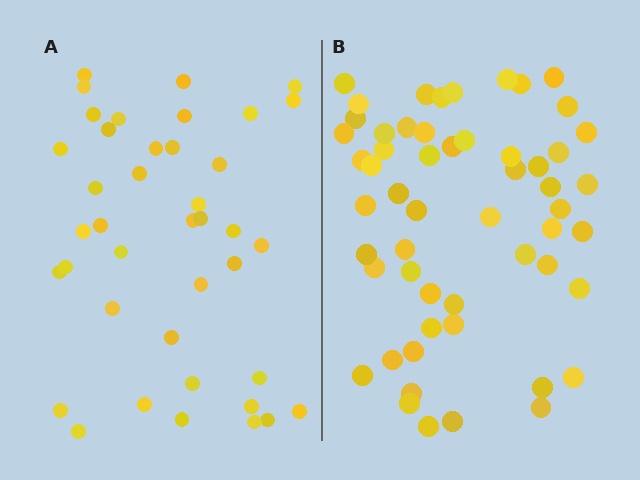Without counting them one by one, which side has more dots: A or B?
Region B (the right region) has more dots.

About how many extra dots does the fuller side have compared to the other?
Region B has approximately 15 more dots than region A.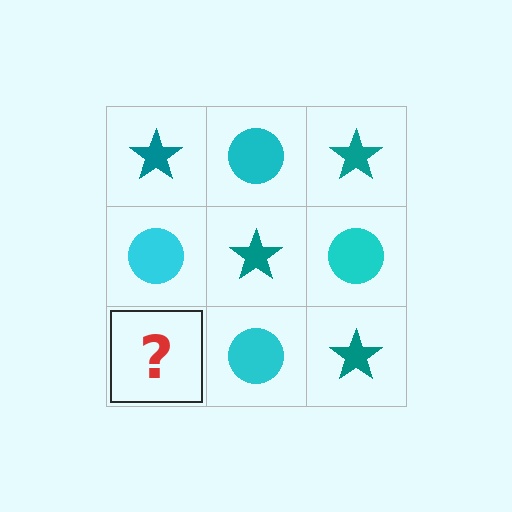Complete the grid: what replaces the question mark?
The question mark should be replaced with a teal star.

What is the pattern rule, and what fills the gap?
The rule is that it alternates teal star and cyan circle in a checkerboard pattern. The gap should be filled with a teal star.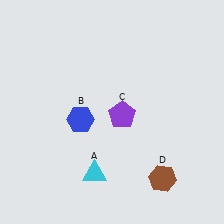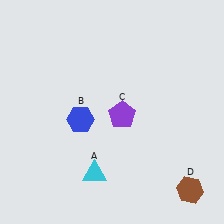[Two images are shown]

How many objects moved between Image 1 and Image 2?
1 object moved between the two images.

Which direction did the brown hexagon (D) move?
The brown hexagon (D) moved right.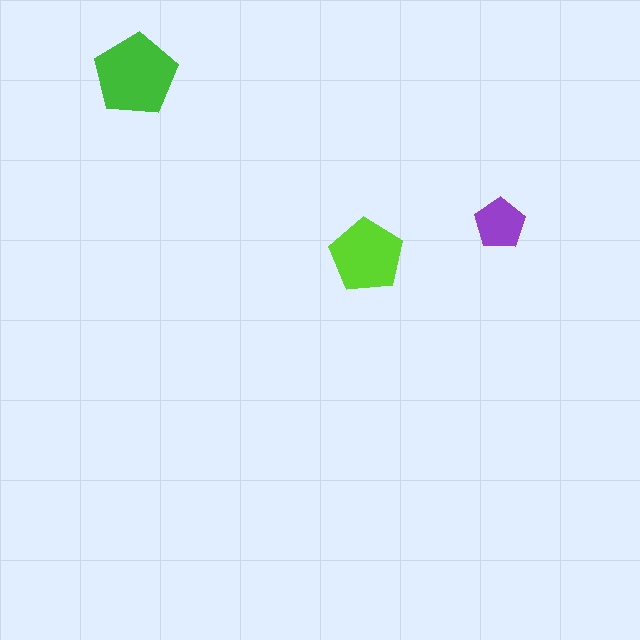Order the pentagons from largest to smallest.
the green one, the lime one, the purple one.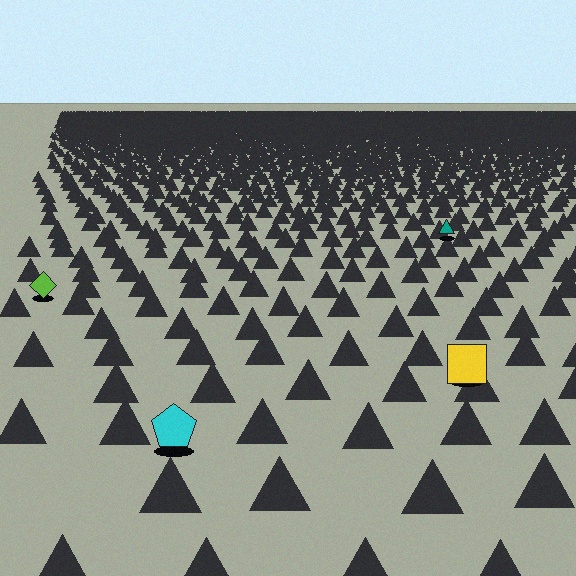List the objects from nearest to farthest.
From nearest to farthest: the cyan pentagon, the yellow square, the lime diamond, the teal triangle.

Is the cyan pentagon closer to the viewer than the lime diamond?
Yes. The cyan pentagon is closer — you can tell from the texture gradient: the ground texture is coarser near it.